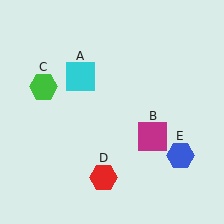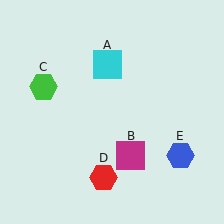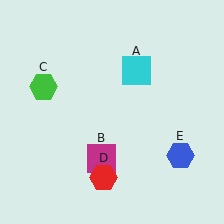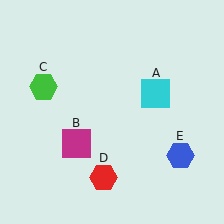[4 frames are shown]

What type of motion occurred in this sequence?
The cyan square (object A), magenta square (object B) rotated clockwise around the center of the scene.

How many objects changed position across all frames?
2 objects changed position: cyan square (object A), magenta square (object B).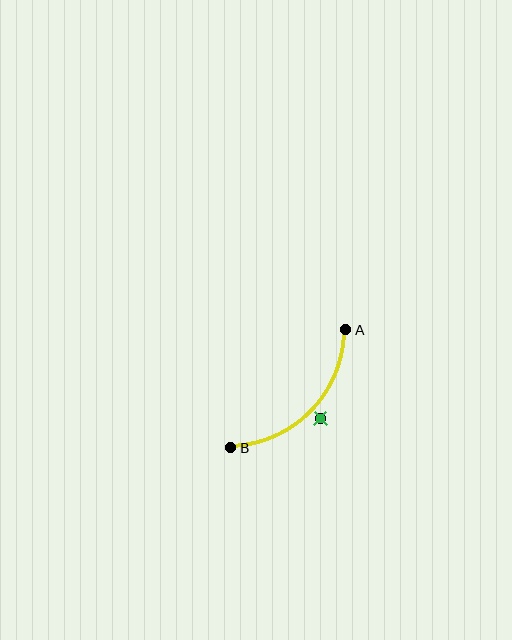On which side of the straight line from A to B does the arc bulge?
The arc bulges below and to the right of the straight line connecting A and B.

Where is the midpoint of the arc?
The arc midpoint is the point on the curve farthest from the straight line joining A and B. It sits below and to the right of that line.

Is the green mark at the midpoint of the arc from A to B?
No — the green mark does not lie on the arc at all. It sits slightly outside the curve.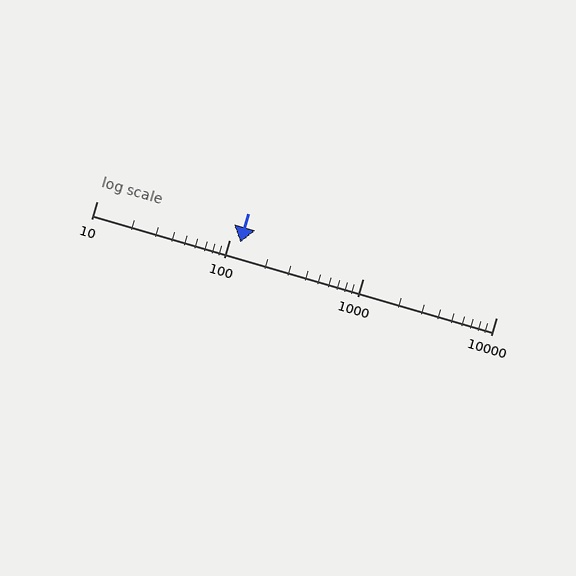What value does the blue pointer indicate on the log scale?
The pointer indicates approximately 120.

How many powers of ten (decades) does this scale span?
The scale spans 3 decades, from 10 to 10000.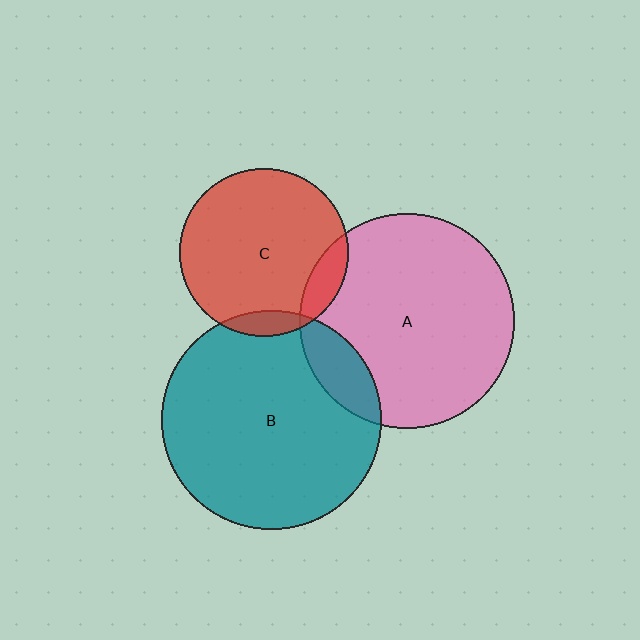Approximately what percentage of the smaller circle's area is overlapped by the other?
Approximately 10%.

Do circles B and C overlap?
Yes.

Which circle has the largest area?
Circle B (teal).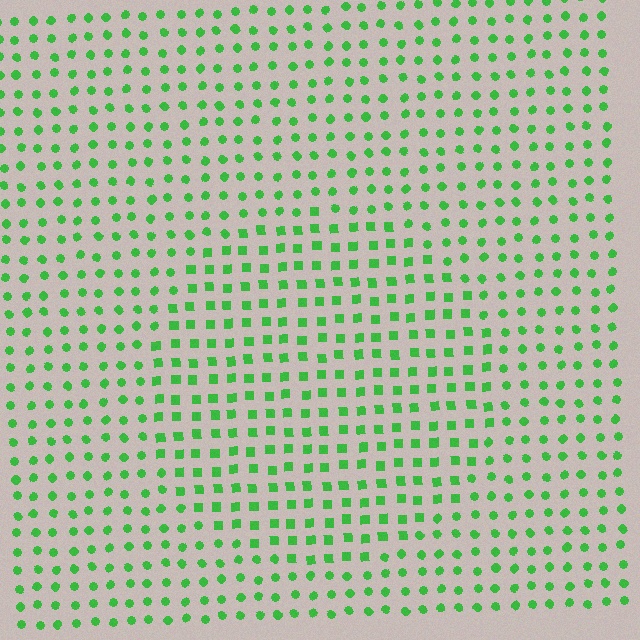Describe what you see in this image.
The image is filled with small green elements arranged in a uniform grid. A circle-shaped region contains squares, while the surrounding area contains circles. The boundary is defined purely by the change in element shape.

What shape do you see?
I see a circle.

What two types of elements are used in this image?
The image uses squares inside the circle region and circles outside it.